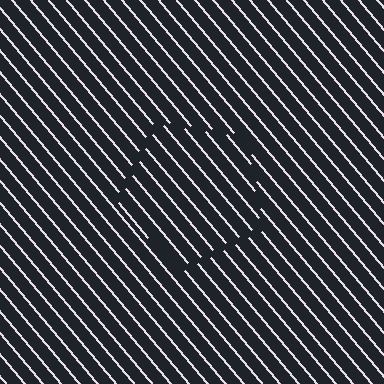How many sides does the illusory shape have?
5 sides — the line-ends trace a pentagon.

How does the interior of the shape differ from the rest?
The interior of the shape contains the same grating, shifted by half a period — the contour is defined by the phase discontinuity where line-ends from the inner and outer gratings abut.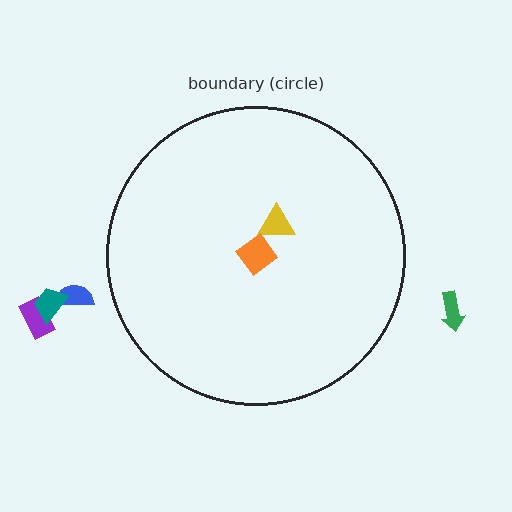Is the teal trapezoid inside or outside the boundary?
Outside.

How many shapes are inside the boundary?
2 inside, 4 outside.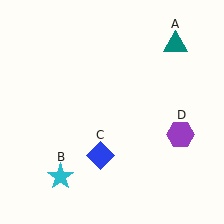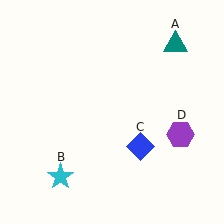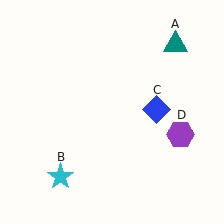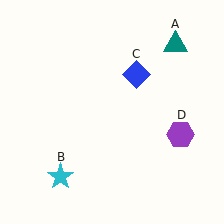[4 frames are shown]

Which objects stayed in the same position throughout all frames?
Teal triangle (object A) and cyan star (object B) and purple hexagon (object D) remained stationary.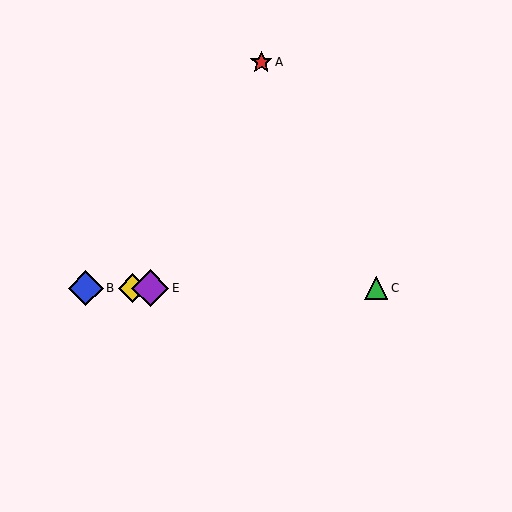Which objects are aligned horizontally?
Objects B, C, D, E are aligned horizontally.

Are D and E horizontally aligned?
Yes, both are at y≈288.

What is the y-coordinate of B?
Object B is at y≈288.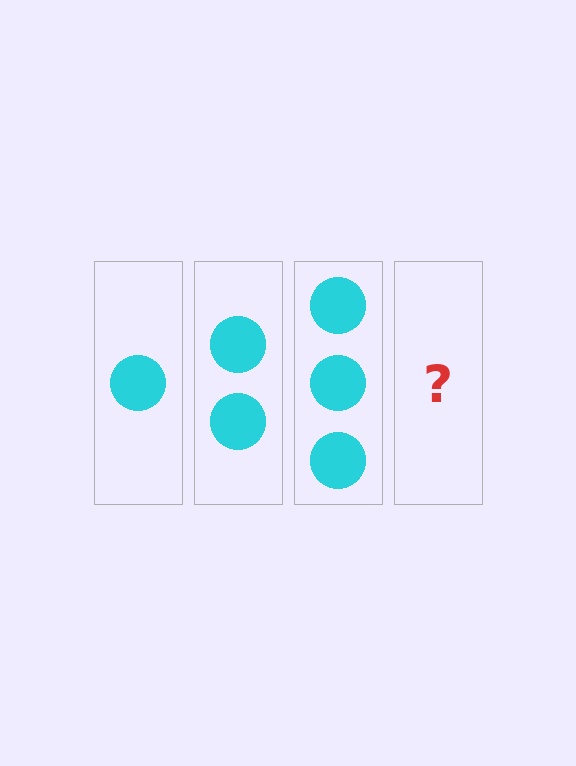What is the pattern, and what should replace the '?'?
The pattern is that each step adds one more circle. The '?' should be 4 circles.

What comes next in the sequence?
The next element should be 4 circles.